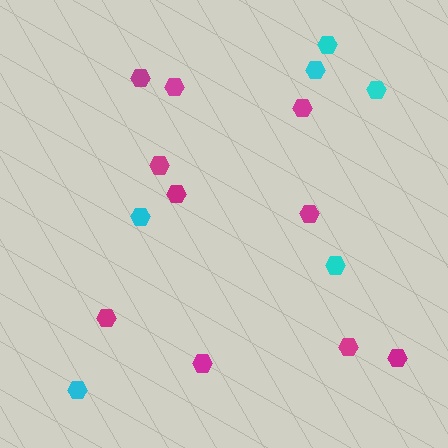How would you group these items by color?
There are 2 groups: one group of magenta hexagons (10) and one group of cyan hexagons (6).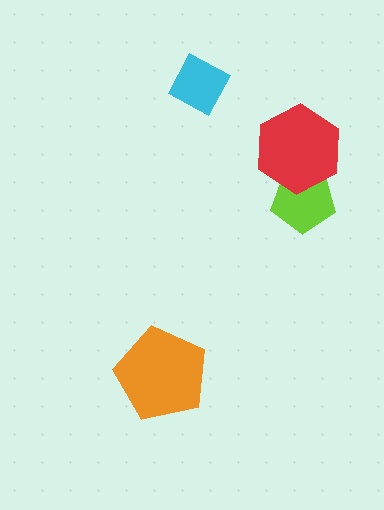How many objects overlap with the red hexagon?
1 object overlaps with the red hexagon.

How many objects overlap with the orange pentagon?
0 objects overlap with the orange pentagon.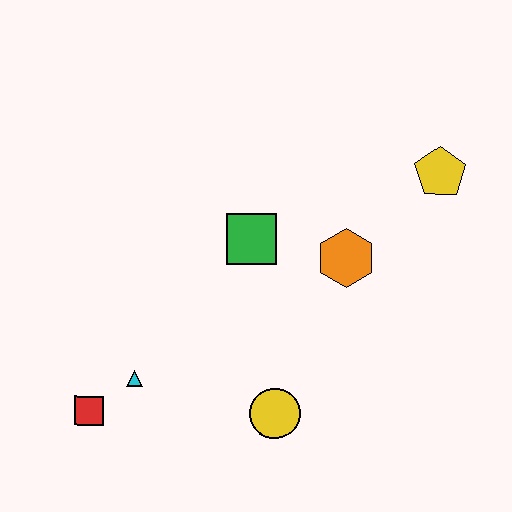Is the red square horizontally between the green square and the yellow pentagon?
No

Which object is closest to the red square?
The cyan triangle is closest to the red square.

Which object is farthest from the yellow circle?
The yellow pentagon is farthest from the yellow circle.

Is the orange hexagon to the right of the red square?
Yes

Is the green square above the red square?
Yes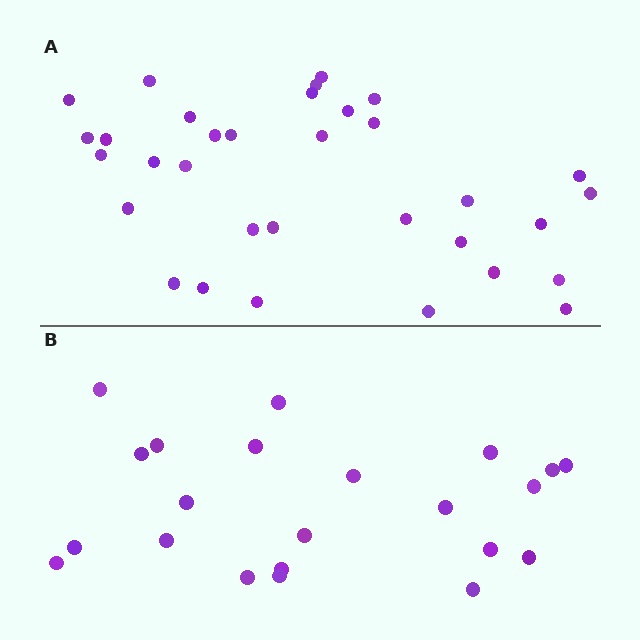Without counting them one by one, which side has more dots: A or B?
Region A (the top region) has more dots.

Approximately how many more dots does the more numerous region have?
Region A has roughly 12 or so more dots than region B.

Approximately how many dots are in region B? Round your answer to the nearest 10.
About 20 dots. (The exact count is 22, which rounds to 20.)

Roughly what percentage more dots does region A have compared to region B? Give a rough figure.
About 50% more.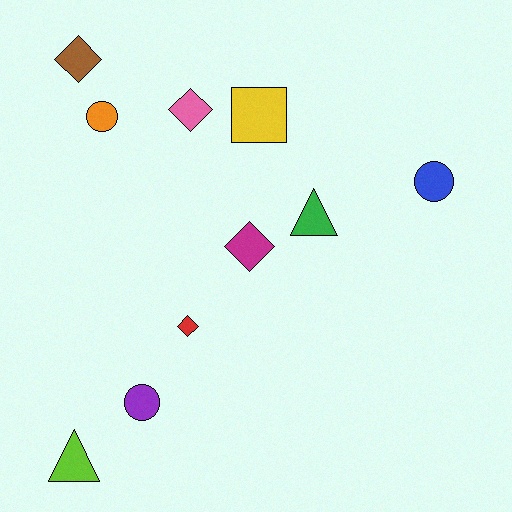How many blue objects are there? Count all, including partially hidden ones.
There is 1 blue object.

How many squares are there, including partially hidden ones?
There is 1 square.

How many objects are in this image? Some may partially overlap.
There are 10 objects.